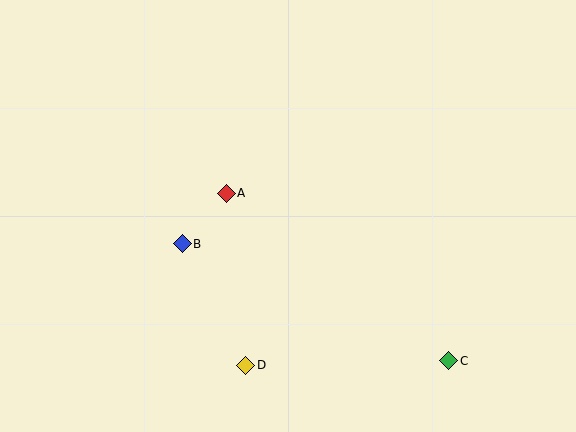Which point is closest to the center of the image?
Point A at (226, 193) is closest to the center.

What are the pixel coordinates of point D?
Point D is at (246, 365).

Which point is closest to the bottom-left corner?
Point D is closest to the bottom-left corner.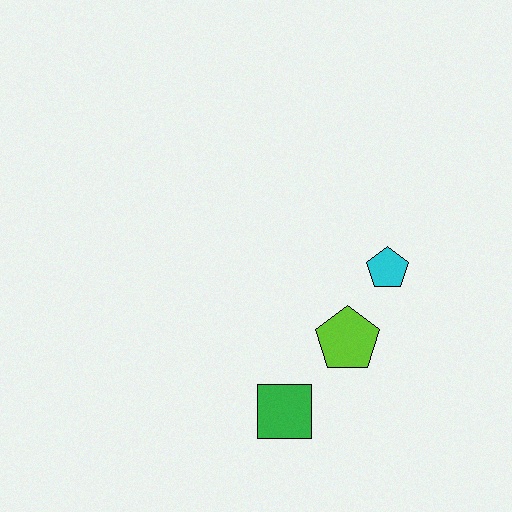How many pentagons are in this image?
There are 2 pentagons.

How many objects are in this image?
There are 3 objects.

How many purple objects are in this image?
There are no purple objects.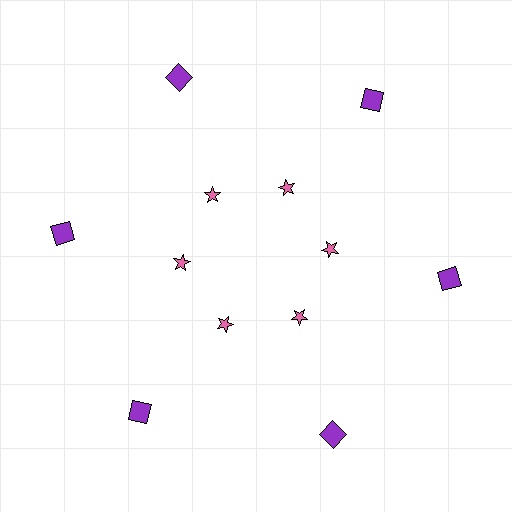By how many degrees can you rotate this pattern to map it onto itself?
The pattern maps onto itself every 60 degrees of rotation.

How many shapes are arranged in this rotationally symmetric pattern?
There are 12 shapes, arranged in 6 groups of 2.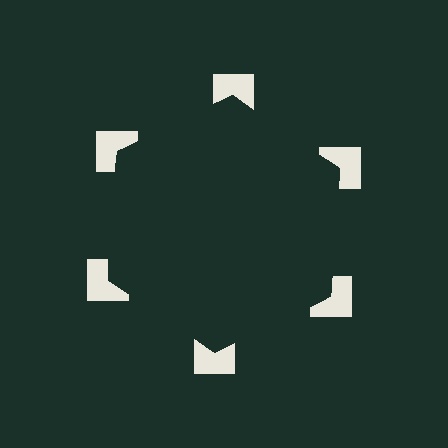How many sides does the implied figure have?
6 sides.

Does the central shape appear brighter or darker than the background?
It typically appears slightly darker than the background, even though no actual brightness change is drawn.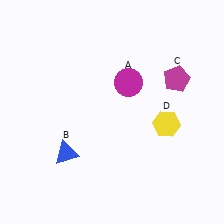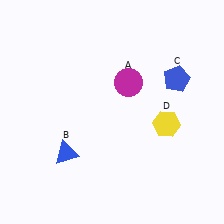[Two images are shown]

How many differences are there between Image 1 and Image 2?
There is 1 difference between the two images.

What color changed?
The pentagon (C) changed from magenta in Image 1 to blue in Image 2.